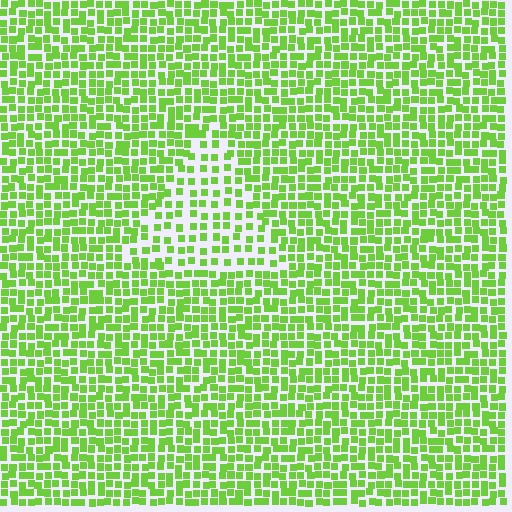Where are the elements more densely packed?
The elements are more densely packed outside the triangle boundary.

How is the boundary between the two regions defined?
The boundary is defined by a change in element density (approximately 1.8x ratio). All elements are the same color, size, and shape.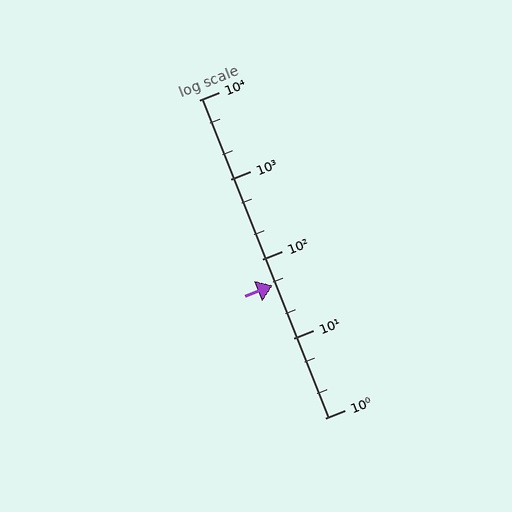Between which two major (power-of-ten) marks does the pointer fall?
The pointer is between 10 and 100.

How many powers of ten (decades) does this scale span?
The scale spans 4 decades, from 1 to 10000.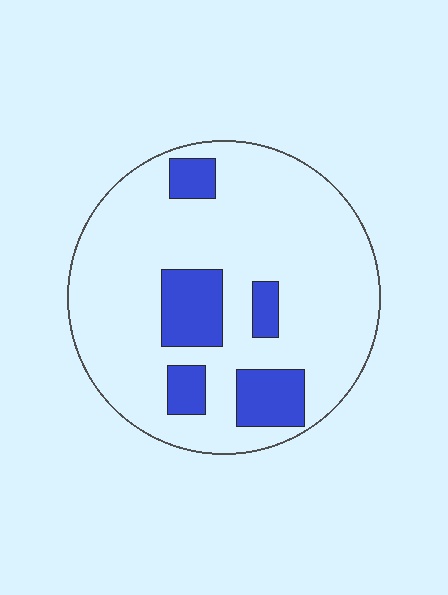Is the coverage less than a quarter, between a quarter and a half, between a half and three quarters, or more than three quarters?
Less than a quarter.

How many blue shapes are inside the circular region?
5.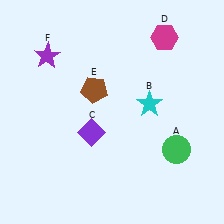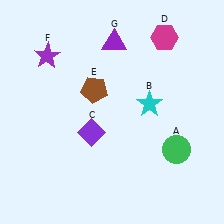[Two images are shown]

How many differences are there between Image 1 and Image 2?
There is 1 difference between the two images.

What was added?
A purple triangle (G) was added in Image 2.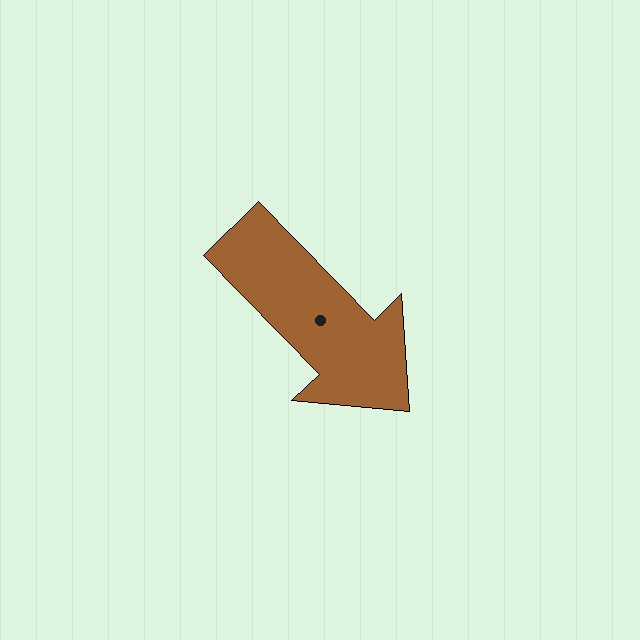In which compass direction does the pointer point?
Southeast.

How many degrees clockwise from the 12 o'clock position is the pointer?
Approximately 136 degrees.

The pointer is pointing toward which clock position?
Roughly 5 o'clock.